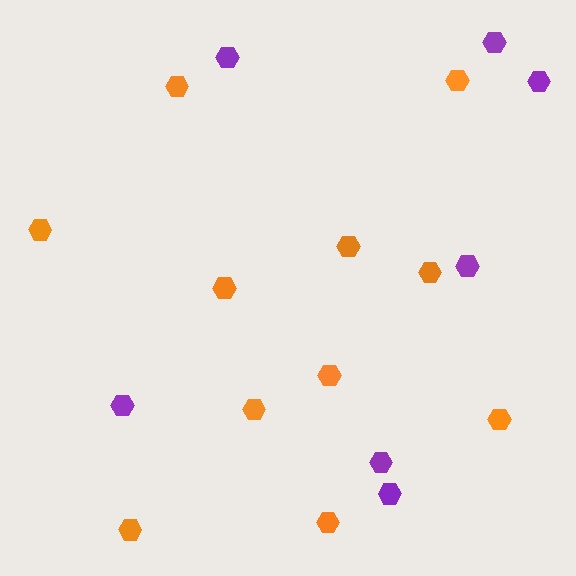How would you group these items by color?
There are 2 groups: one group of purple hexagons (7) and one group of orange hexagons (11).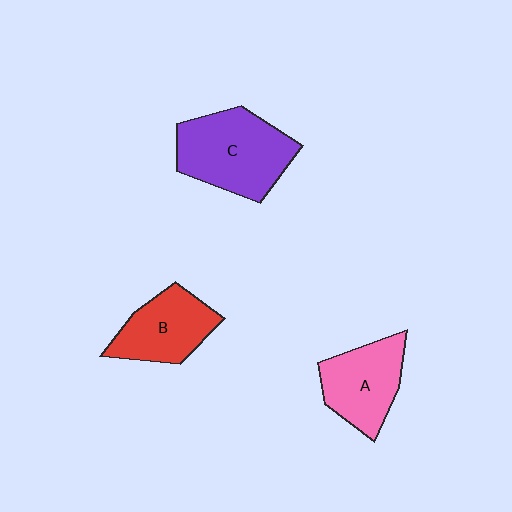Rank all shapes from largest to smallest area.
From largest to smallest: C (purple), A (pink), B (red).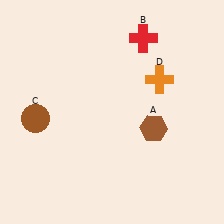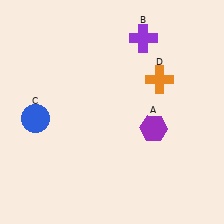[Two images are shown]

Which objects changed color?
A changed from brown to purple. B changed from red to purple. C changed from brown to blue.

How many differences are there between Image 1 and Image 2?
There are 3 differences between the two images.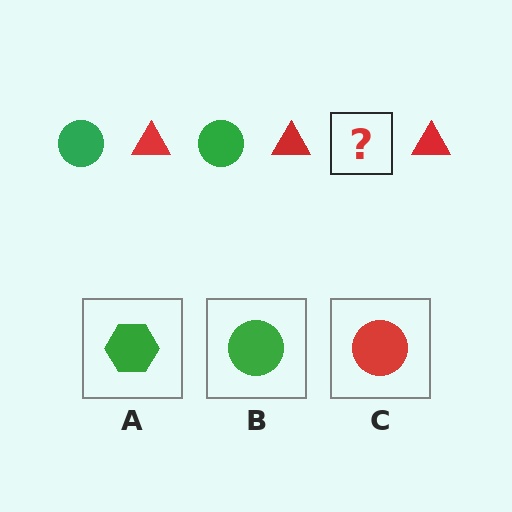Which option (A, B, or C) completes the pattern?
B.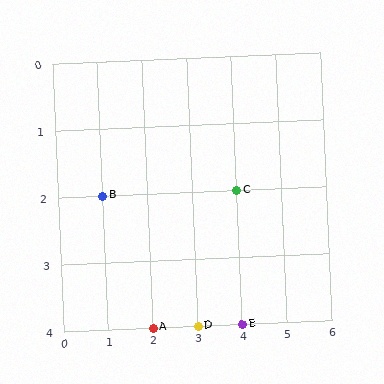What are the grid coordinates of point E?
Point E is at grid coordinates (4, 4).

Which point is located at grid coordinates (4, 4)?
Point E is at (4, 4).